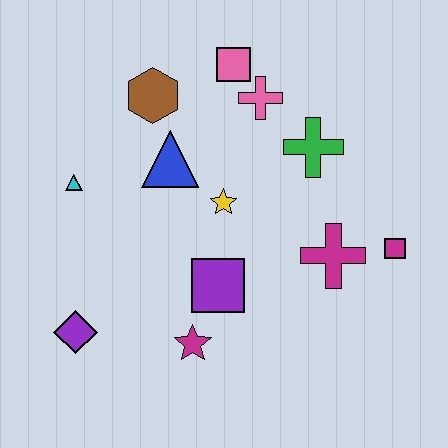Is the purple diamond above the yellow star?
No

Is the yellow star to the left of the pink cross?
Yes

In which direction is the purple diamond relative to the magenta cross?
The purple diamond is to the left of the magenta cross.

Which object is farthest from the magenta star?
The pink square is farthest from the magenta star.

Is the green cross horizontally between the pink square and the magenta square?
Yes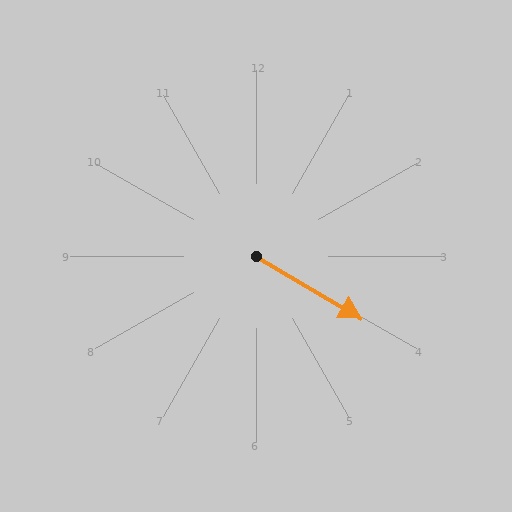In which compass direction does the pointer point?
Southeast.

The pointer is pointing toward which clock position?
Roughly 4 o'clock.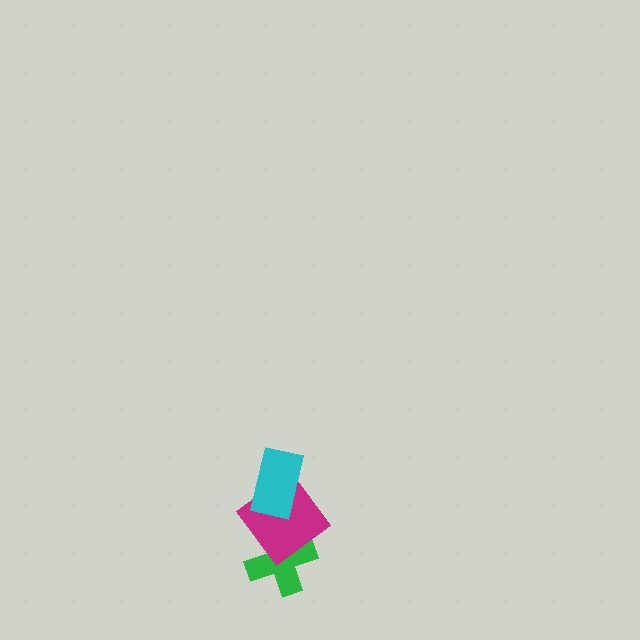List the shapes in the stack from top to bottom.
From top to bottom: the cyan rectangle, the magenta diamond, the green cross.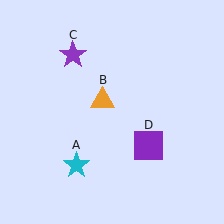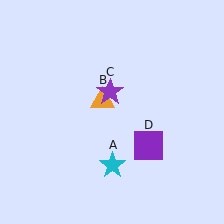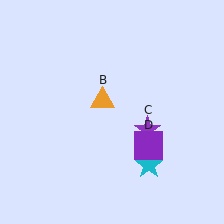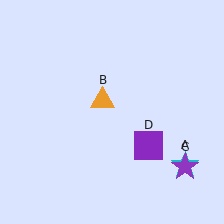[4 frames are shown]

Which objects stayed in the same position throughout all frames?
Orange triangle (object B) and purple square (object D) remained stationary.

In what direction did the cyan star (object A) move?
The cyan star (object A) moved right.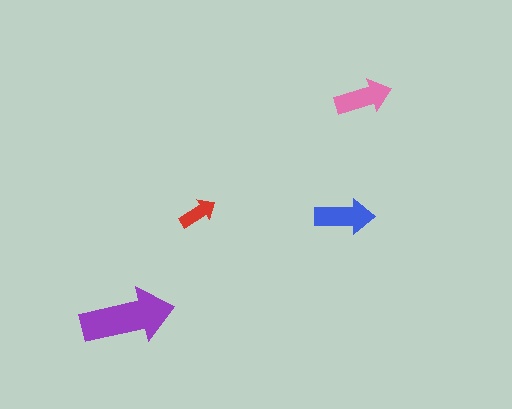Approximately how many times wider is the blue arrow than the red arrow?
About 1.5 times wider.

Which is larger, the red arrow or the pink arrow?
The pink one.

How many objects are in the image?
There are 4 objects in the image.